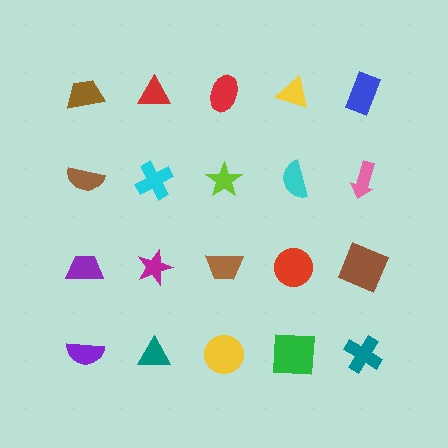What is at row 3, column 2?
A magenta star.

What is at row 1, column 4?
A yellow triangle.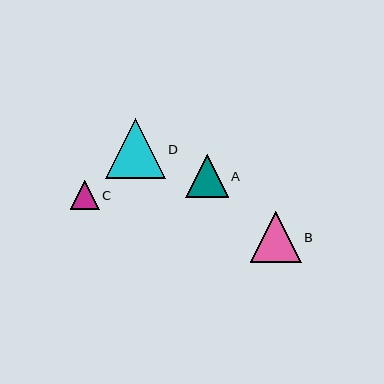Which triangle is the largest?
Triangle D is the largest with a size of approximately 60 pixels.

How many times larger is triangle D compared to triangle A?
Triangle D is approximately 1.4 times the size of triangle A.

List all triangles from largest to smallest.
From largest to smallest: D, B, A, C.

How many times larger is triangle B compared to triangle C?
Triangle B is approximately 1.8 times the size of triangle C.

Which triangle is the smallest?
Triangle C is the smallest with a size of approximately 29 pixels.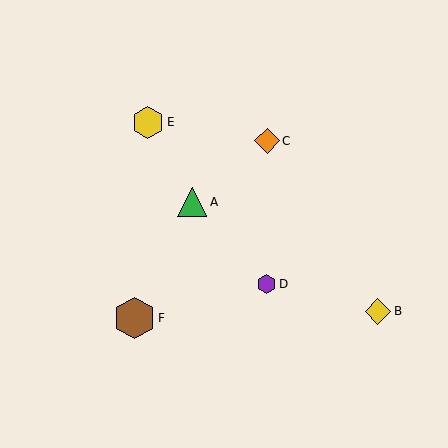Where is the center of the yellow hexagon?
The center of the yellow hexagon is at (148, 122).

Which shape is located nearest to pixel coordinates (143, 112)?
The yellow hexagon (labeled E) at (148, 122) is nearest to that location.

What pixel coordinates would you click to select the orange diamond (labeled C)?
Click at (267, 141) to select the orange diamond C.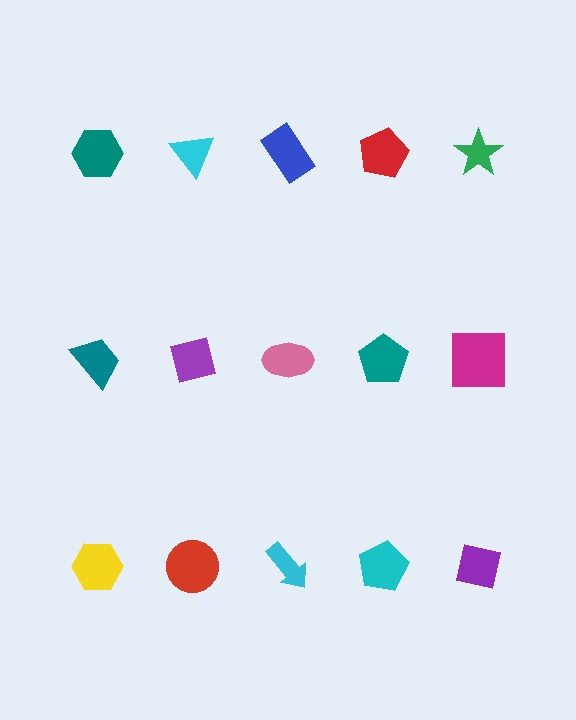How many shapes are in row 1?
5 shapes.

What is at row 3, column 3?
A cyan arrow.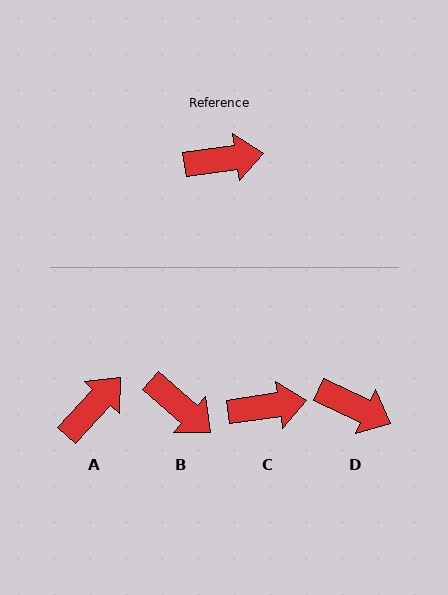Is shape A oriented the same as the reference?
No, it is off by about 39 degrees.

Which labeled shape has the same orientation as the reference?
C.